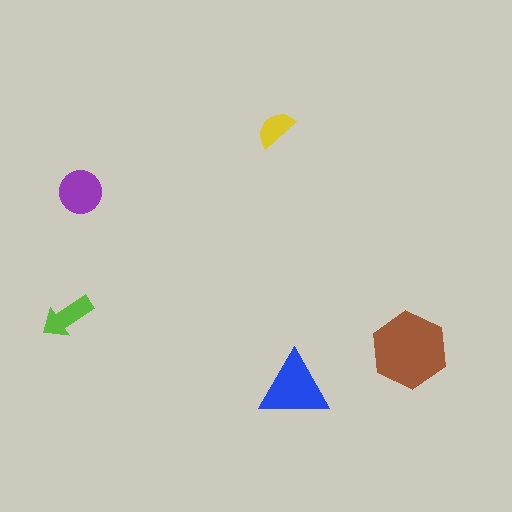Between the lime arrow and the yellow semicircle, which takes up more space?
The lime arrow.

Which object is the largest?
The brown hexagon.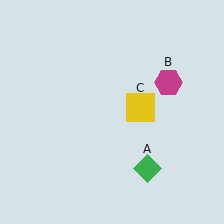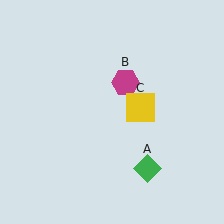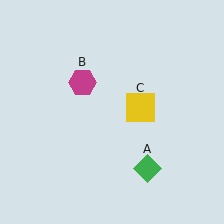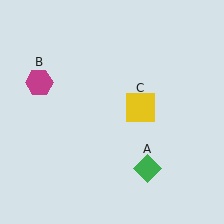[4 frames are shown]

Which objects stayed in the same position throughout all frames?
Green diamond (object A) and yellow square (object C) remained stationary.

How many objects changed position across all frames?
1 object changed position: magenta hexagon (object B).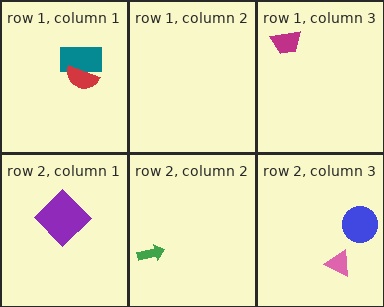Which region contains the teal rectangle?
The row 1, column 1 region.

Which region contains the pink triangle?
The row 2, column 3 region.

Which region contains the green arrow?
The row 2, column 2 region.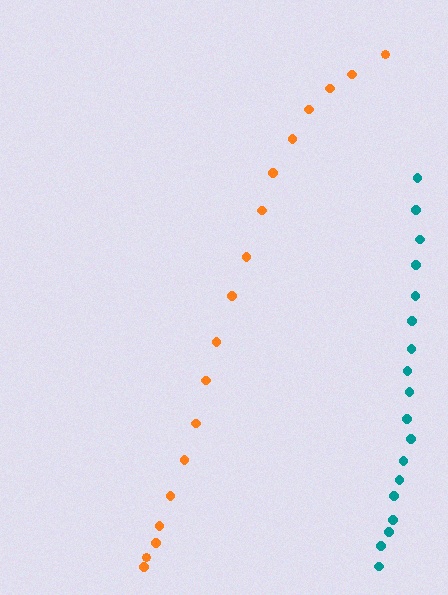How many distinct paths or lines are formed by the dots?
There are 2 distinct paths.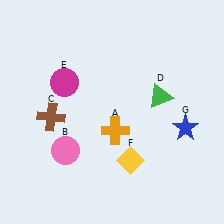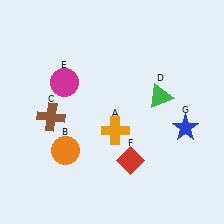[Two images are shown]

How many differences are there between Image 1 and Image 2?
There are 2 differences between the two images.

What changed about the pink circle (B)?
In Image 1, B is pink. In Image 2, it changed to orange.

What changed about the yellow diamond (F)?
In Image 1, F is yellow. In Image 2, it changed to red.